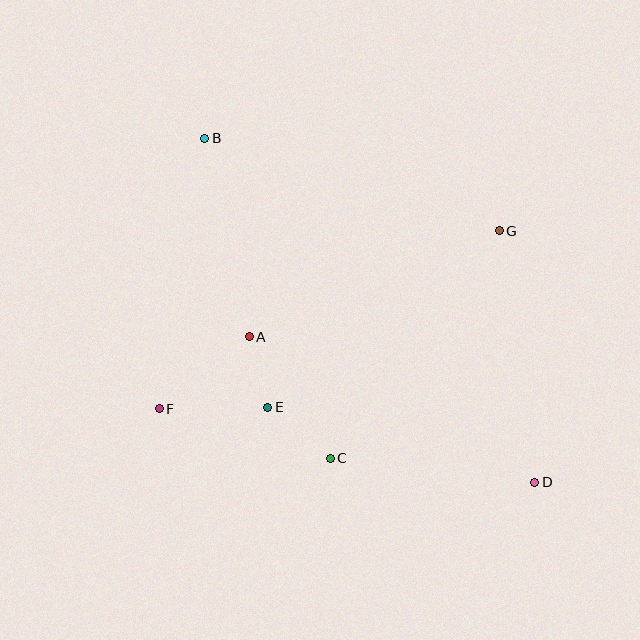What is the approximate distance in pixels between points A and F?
The distance between A and F is approximately 115 pixels.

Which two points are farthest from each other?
Points B and D are farthest from each other.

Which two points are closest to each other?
Points A and E are closest to each other.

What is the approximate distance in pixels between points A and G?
The distance between A and G is approximately 272 pixels.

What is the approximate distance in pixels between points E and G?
The distance between E and G is approximately 291 pixels.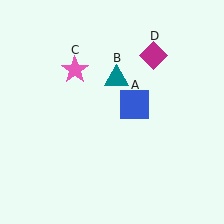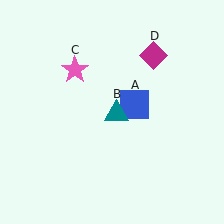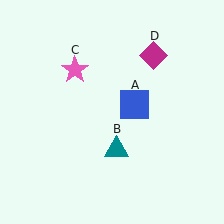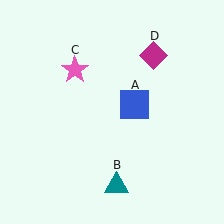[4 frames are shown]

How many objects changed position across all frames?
1 object changed position: teal triangle (object B).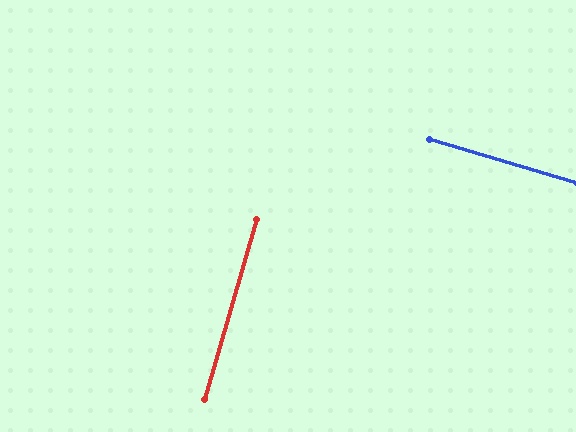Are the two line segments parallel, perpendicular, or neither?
Perpendicular — they meet at approximately 90°.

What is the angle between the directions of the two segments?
Approximately 90 degrees.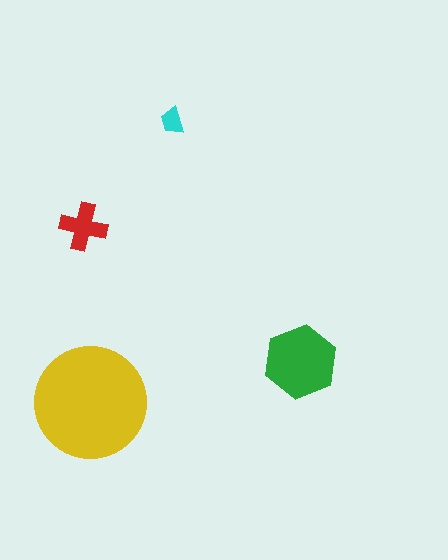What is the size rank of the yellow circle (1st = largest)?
1st.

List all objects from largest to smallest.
The yellow circle, the green hexagon, the red cross, the cyan trapezoid.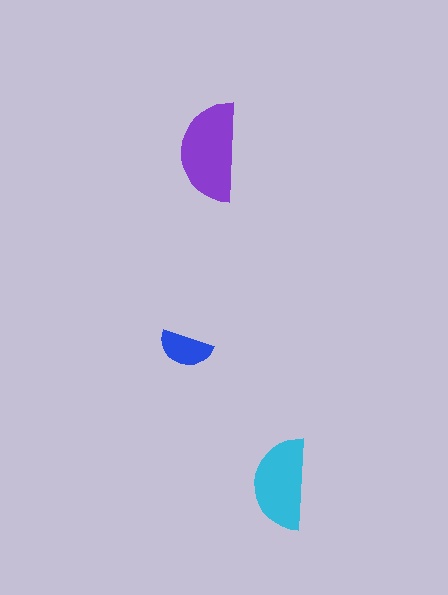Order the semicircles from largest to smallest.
the purple one, the cyan one, the blue one.